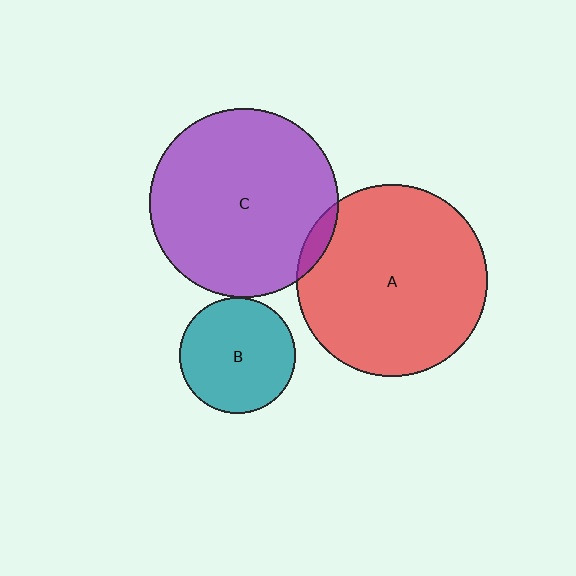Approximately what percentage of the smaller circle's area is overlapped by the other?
Approximately 5%.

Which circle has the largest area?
Circle A (red).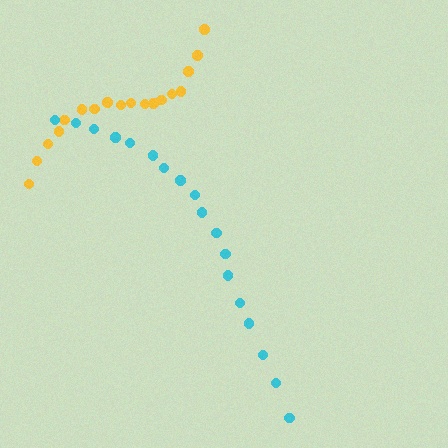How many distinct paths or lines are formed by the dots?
There are 2 distinct paths.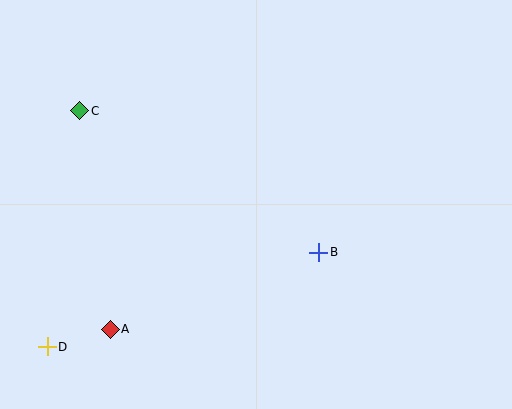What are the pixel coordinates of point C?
Point C is at (80, 111).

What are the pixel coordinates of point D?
Point D is at (47, 347).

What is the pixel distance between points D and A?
The distance between D and A is 66 pixels.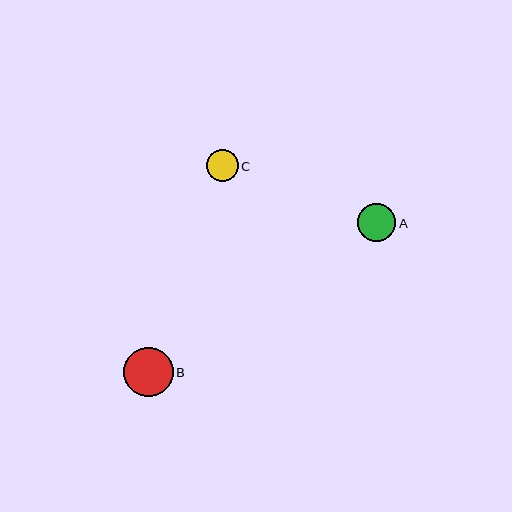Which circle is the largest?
Circle B is the largest with a size of approximately 49 pixels.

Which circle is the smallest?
Circle C is the smallest with a size of approximately 32 pixels.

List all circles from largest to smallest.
From largest to smallest: B, A, C.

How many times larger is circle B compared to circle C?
Circle B is approximately 1.5 times the size of circle C.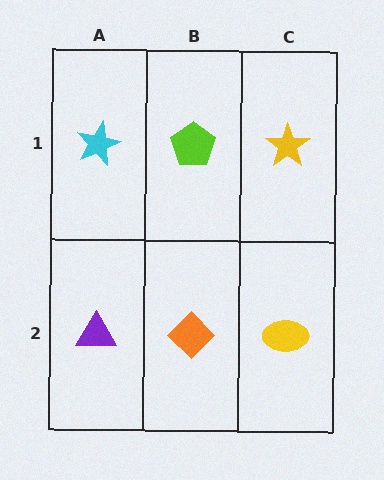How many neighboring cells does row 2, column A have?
2.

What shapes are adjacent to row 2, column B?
A lime pentagon (row 1, column B), a purple triangle (row 2, column A), a yellow ellipse (row 2, column C).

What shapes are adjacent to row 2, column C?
A yellow star (row 1, column C), an orange diamond (row 2, column B).